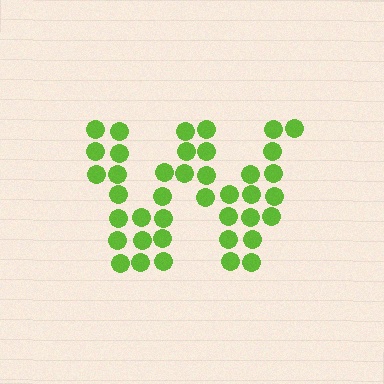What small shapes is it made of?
It is made of small circles.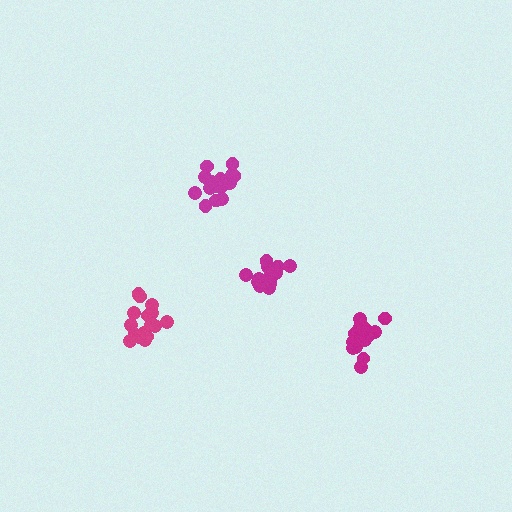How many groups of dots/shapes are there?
There are 4 groups.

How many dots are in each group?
Group 1: 19 dots, Group 2: 17 dots, Group 3: 17 dots, Group 4: 18 dots (71 total).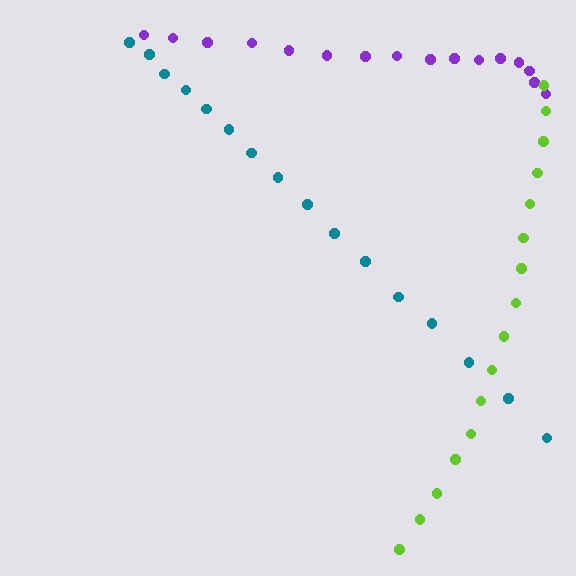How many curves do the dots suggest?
There are 3 distinct paths.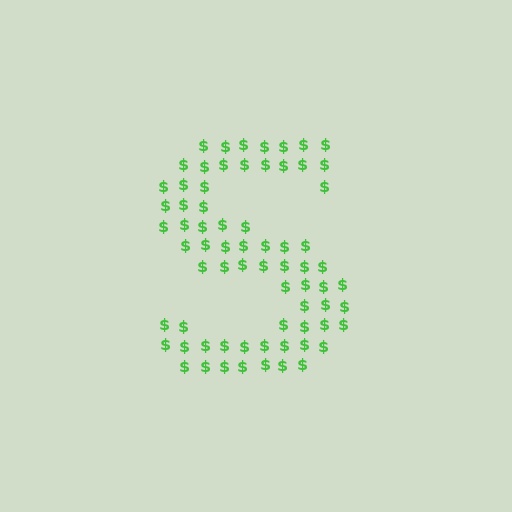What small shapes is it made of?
It is made of small dollar signs.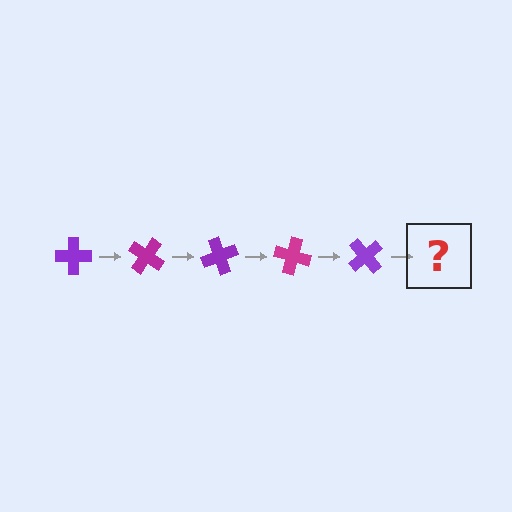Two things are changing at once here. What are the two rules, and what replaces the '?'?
The two rules are that it rotates 35 degrees each step and the color cycles through purple and magenta. The '?' should be a magenta cross, rotated 175 degrees from the start.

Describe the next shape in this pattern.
It should be a magenta cross, rotated 175 degrees from the start.